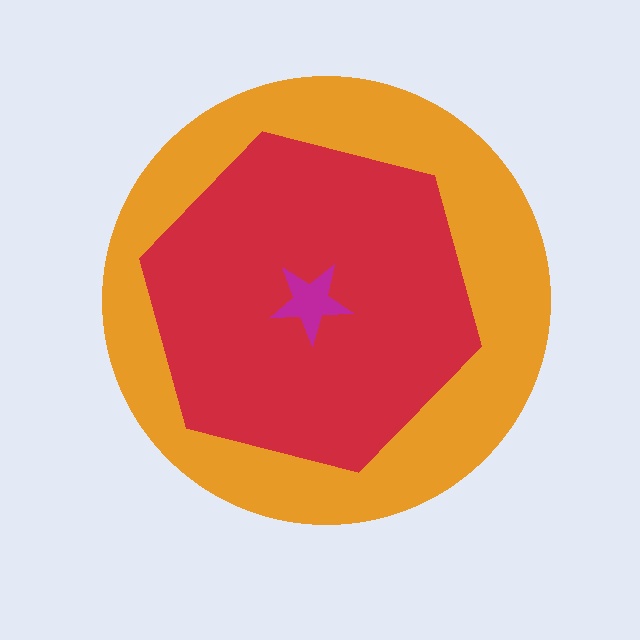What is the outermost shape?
The orange circle.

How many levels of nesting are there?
3.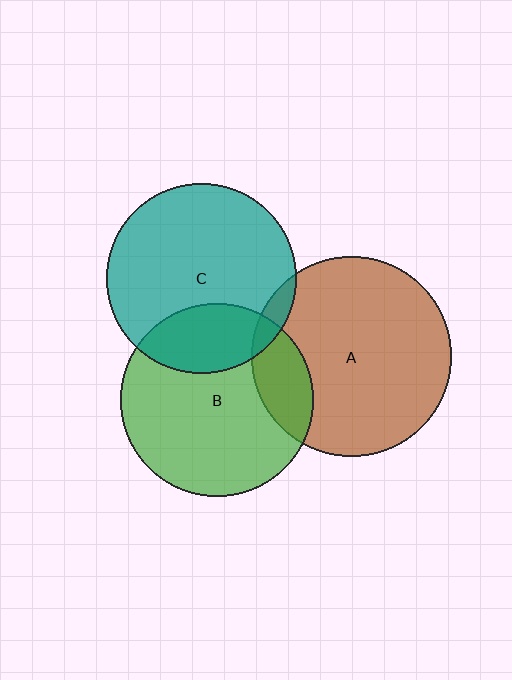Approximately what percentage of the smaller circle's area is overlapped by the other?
Approximately 20%.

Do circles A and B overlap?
Yes.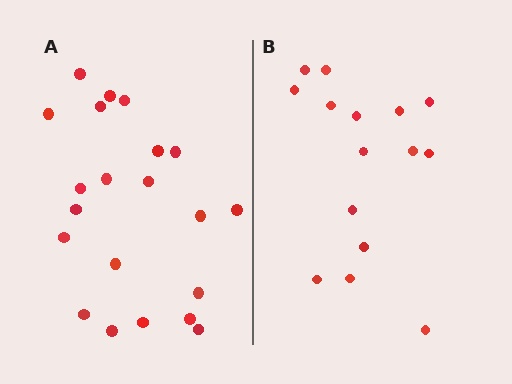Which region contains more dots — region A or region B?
Region A (the left region) has more dots.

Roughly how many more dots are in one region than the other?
Region A has about 6 more dots than region B.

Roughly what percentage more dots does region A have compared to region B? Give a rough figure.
About 40% more.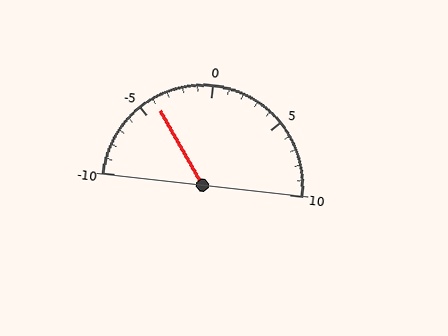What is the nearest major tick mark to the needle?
The nearest major tick mark is -5.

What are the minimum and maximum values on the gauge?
The gauge ranges from -10 to 10.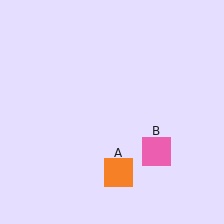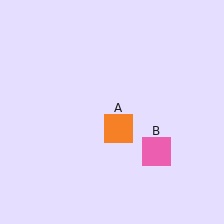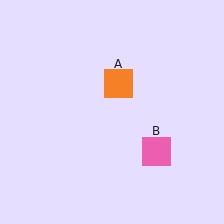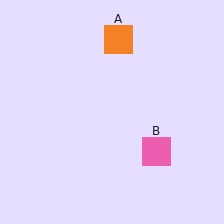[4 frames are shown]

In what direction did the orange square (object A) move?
The orange square (object A) moved up.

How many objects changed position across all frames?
1 object changed position: orange square (object A).